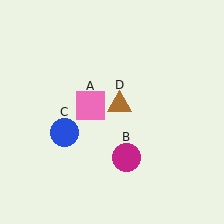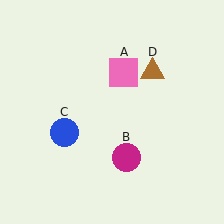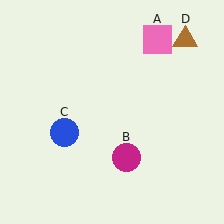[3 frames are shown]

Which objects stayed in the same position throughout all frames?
Magenta circle (object B) and blue circle (object C) remained stationary.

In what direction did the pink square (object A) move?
The pink square (object A) moved up and to the right.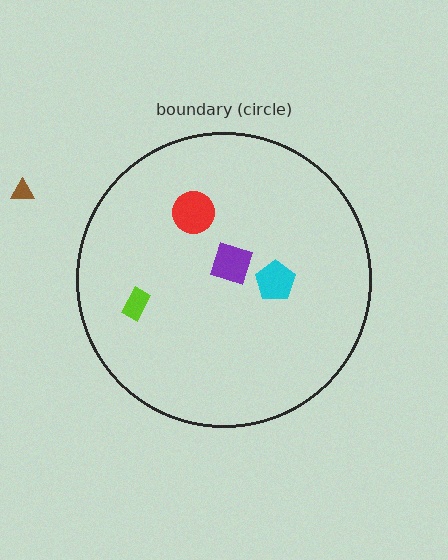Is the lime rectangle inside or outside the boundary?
Inside.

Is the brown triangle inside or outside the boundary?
Outside.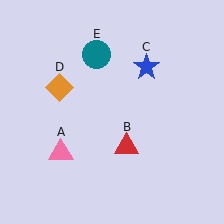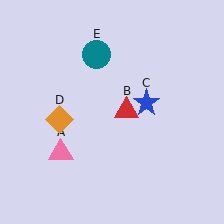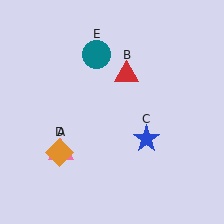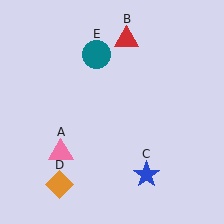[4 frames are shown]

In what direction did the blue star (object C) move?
The blue star (object C) moved down.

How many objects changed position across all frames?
3 objects changed position: red triangle (object B), blue star (object C), orange diamond (object D).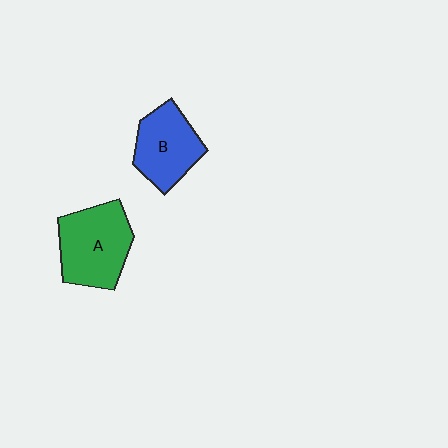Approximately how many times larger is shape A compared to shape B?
Approximately 1.2 times.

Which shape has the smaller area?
Shape B (blue).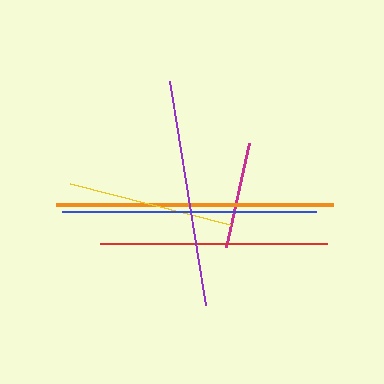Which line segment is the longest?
The orange line is the longest at approximately 277 pixels.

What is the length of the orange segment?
The orange segment is approximately 277 pixels long.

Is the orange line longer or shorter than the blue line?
The orange line is longer than the blue line.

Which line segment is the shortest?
The magenta line is the shortest at approximately 107 pixels.